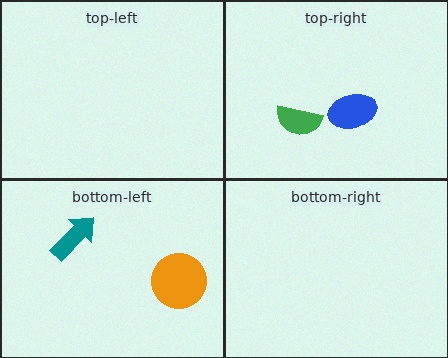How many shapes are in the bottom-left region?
2.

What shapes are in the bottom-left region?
The teal arrow, the orange circle.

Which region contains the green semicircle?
The top-right region.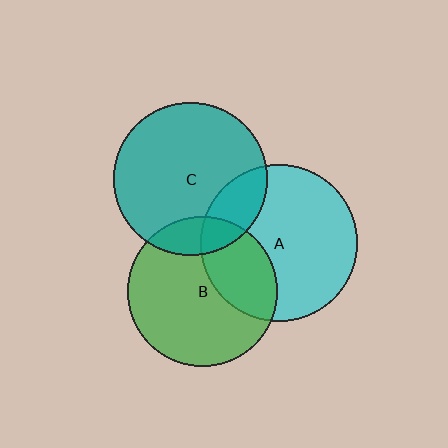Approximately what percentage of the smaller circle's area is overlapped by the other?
Approximately 15%.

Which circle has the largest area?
Circle A (cyan).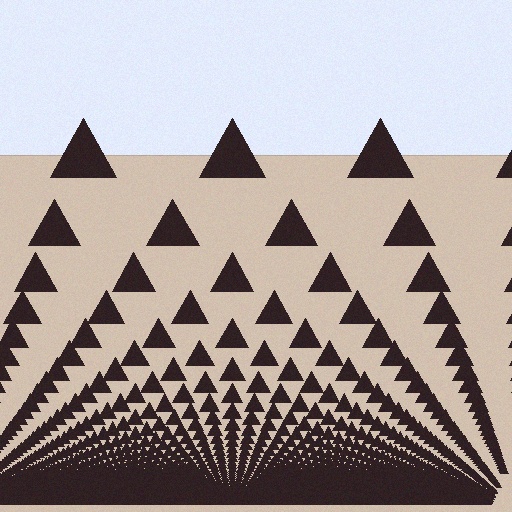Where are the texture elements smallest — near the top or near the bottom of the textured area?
Near the bottom.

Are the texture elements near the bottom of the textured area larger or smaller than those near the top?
Smaller. The gradient is inverted — elements near the bottom are smaller and denser.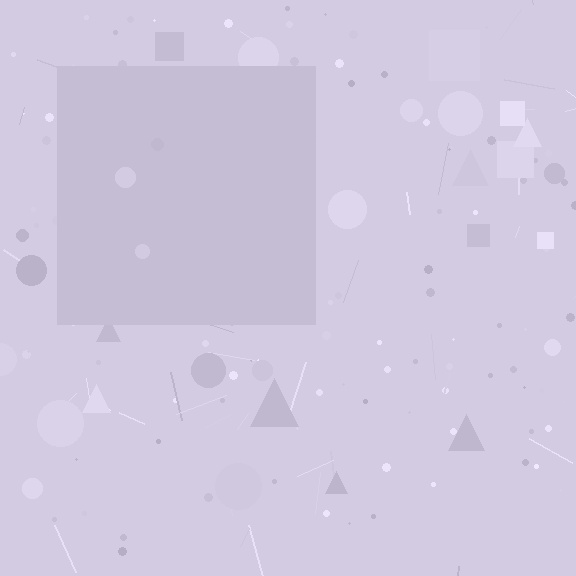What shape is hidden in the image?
A square is hidden in the image.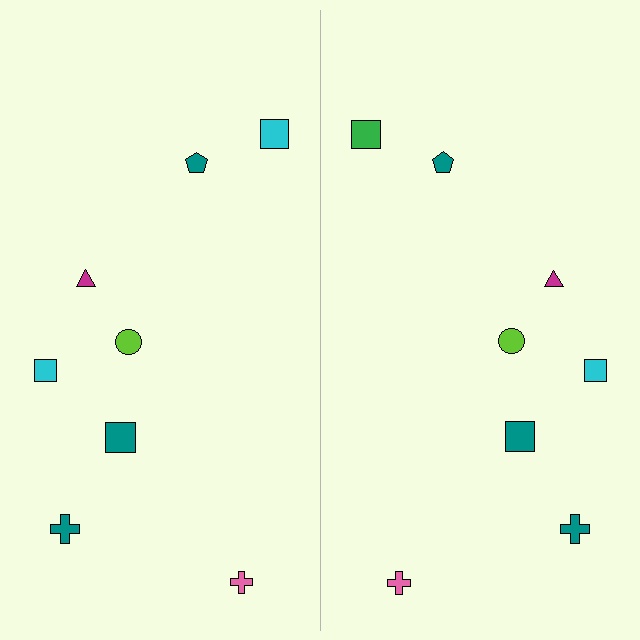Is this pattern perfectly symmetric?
No, the pattern is not perfectly symmetric. The green square on the right side breaks the symmetry — its mirror counterpart is cyan.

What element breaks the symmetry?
The green square on the right side breaks the symmetry — its mirror counterpart is cyan.